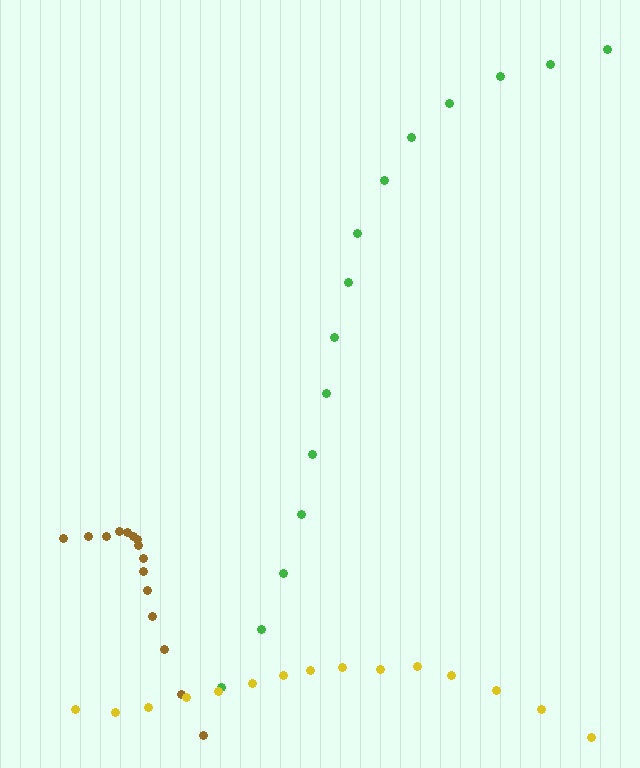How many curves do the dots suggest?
There are 3 distinct paths.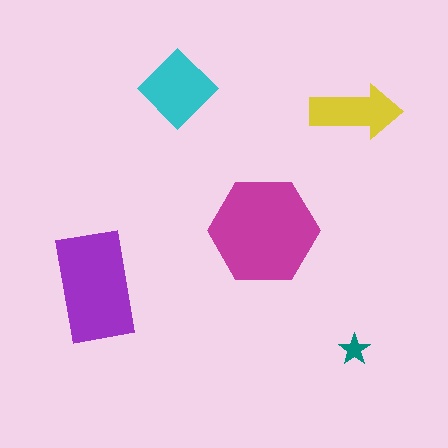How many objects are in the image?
There are 5 objects in the image.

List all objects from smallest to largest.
The teal star, the yellow arrow, the cyan diamond, the purple rectangle, the magenta hexagon.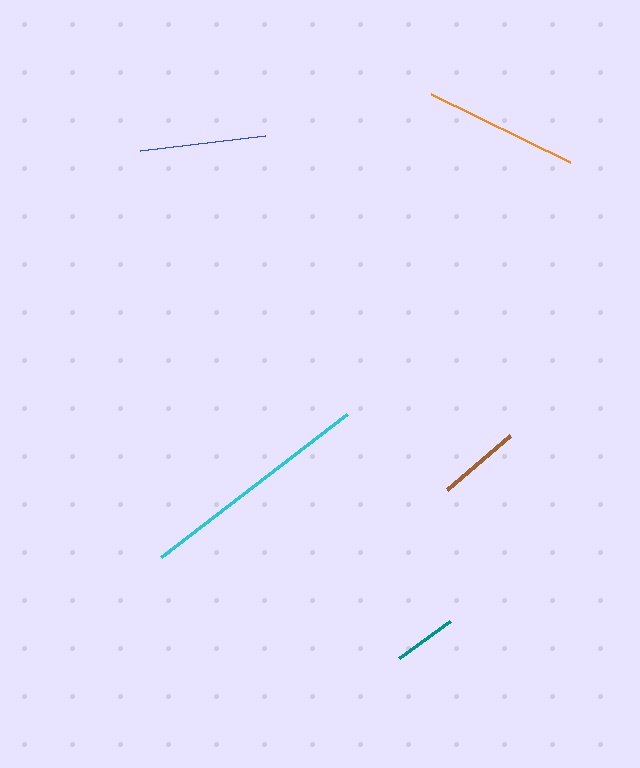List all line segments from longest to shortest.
From longest to shortest: cyan, orange, blue, brown, teal.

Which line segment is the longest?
The cyan line is the longest at approximately 235 pixels.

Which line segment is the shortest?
The teal line is the shortest at approximately 63 pixels.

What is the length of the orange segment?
The orange segment is approximately 154 pixels long.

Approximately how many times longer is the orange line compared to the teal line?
The orange line is approximately 2.5 times the length of the teal line.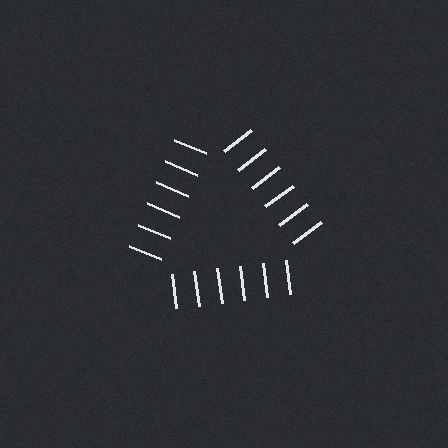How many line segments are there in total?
18 — 6 along each of the 3 edges.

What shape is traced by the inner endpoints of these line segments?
An illusory triangle — the line segments terminate on its edges but no continuous stroke is drawn.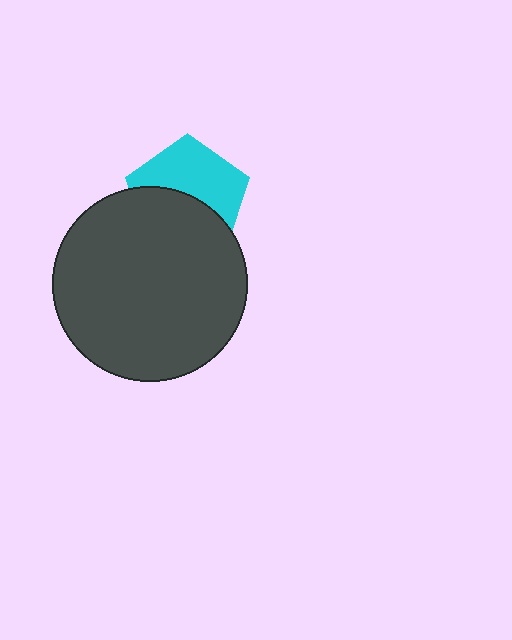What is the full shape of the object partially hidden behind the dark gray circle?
The partially hidden object is a cyan pentagon.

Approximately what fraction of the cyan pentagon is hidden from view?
Roughly 49% of the cyan pentagon is hidden behind the dark gray circle.